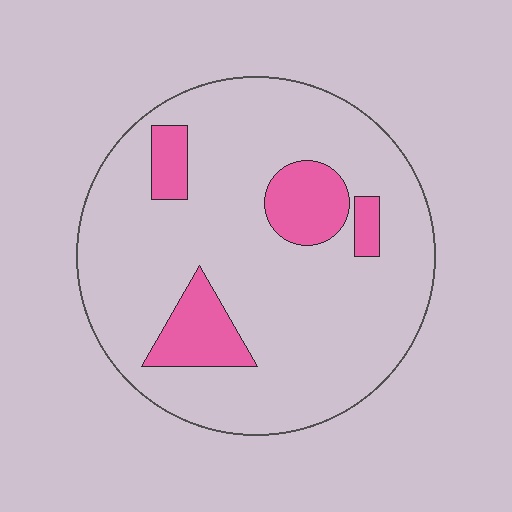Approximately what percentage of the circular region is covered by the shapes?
Approximately 15%.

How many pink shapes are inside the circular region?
4.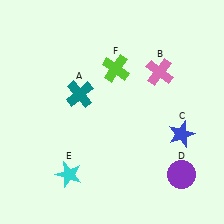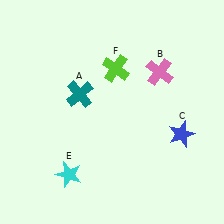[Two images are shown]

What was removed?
The purple circle (D) was removed in Image 2.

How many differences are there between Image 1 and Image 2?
There is 1 difference between the two images.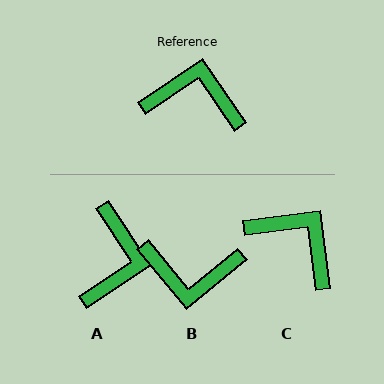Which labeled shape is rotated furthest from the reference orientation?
B, about 175 degrees away.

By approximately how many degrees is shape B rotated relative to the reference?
Approximately 175 degrees clockwise.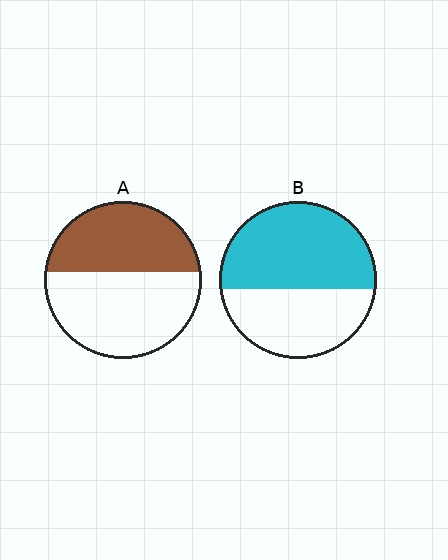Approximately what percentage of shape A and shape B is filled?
A is approximately 45% and B is approximately 55%.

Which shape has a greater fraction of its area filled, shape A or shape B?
Shape B.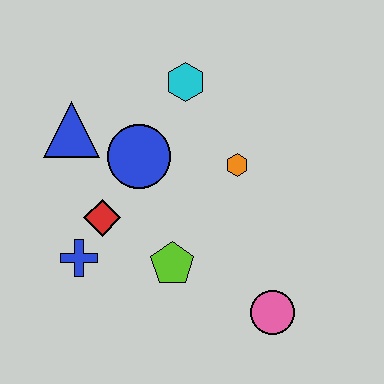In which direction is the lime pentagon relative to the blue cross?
The lime pentagon is to the right of the blue cross.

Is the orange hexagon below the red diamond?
No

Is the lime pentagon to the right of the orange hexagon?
No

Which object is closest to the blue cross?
The red diamond is closest to the blue cross.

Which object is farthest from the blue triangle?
The pink circle is farthest from the blue triangle.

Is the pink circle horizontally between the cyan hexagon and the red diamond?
No